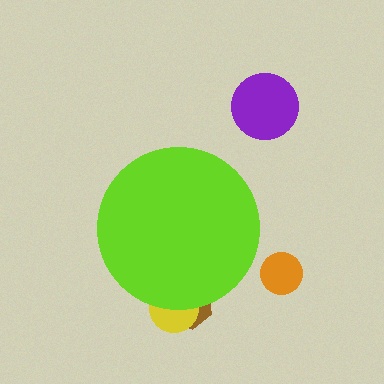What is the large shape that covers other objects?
A lime circle.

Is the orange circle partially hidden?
No, the orange circle is fully visible.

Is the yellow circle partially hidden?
Yes, the yellow circle is partially hidden behind the lime circle.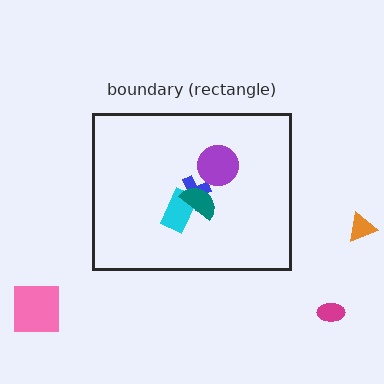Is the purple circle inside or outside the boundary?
Inside.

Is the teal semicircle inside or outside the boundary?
Inside.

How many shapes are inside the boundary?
4 inside, 3 outside.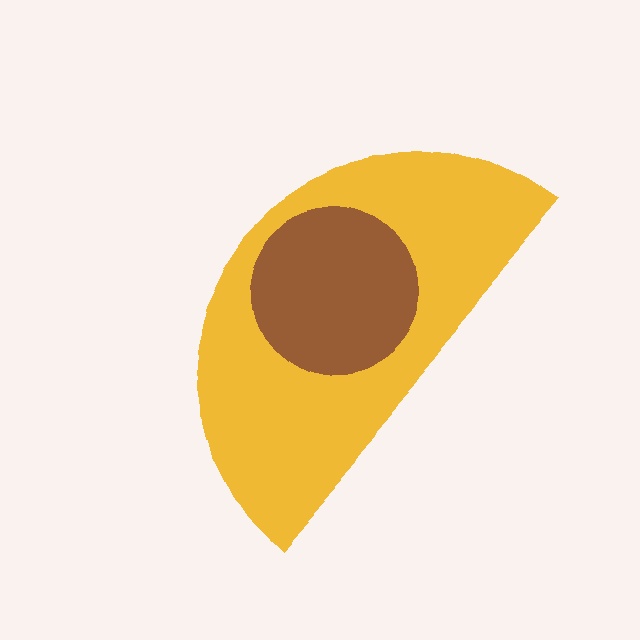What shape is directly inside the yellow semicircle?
The brown circle.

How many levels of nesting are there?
2.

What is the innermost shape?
The brown circle.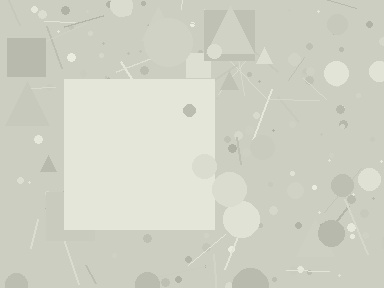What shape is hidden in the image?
A square is hidden in the image.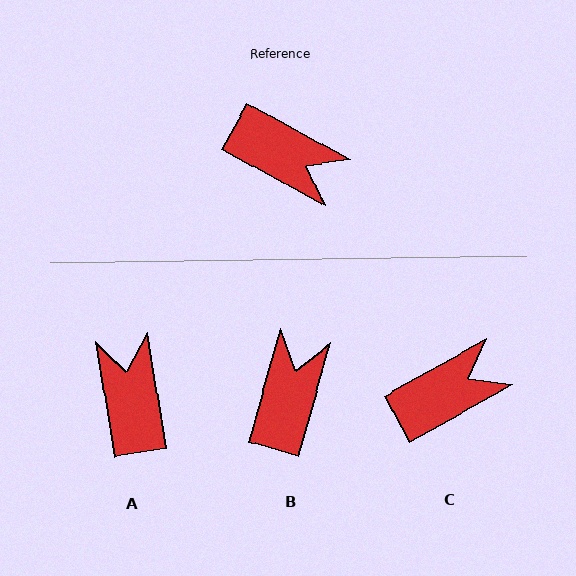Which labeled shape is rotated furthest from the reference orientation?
A, about 128 degrees away.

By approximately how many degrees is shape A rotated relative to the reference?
Approximately 128 degrees counter-clockwise.